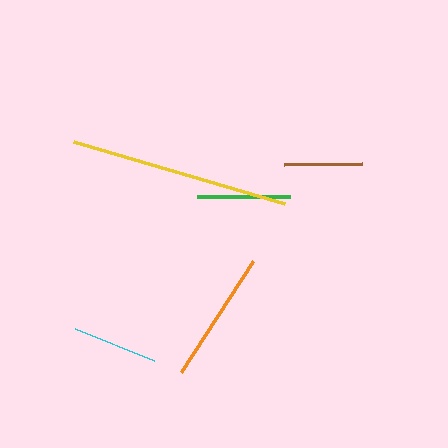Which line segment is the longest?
The yellow line is the longest at approximately 219 pixels.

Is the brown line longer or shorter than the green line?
The green line is longer than the brown line.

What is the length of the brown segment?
The brown segment is approximately 78 pixels long.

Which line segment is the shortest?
The brown line is the shortest at approximately 78 pixels.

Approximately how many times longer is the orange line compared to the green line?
The orange line is approximately 1.4 times the length of the green line.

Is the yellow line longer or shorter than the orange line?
The yellow line is longer than the orange line.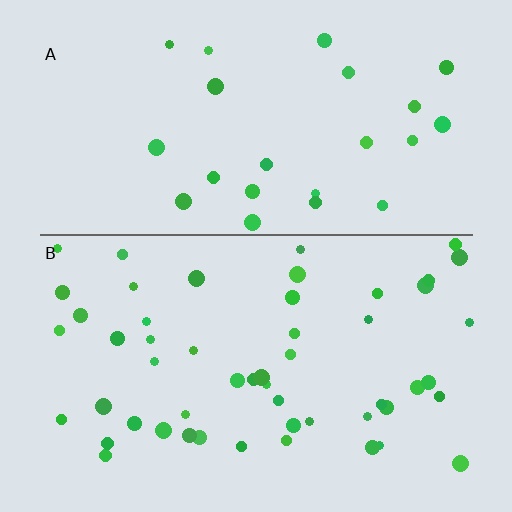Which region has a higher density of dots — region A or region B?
B (the bottom).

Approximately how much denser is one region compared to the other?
Approximately 2.2× — region B over region A.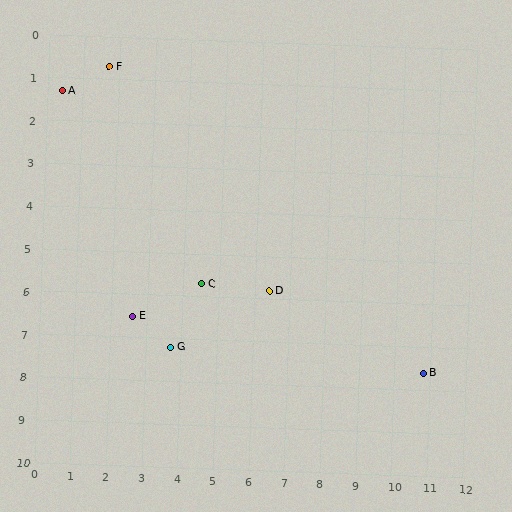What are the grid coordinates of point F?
Point F is at approximately (1.7, 0.7).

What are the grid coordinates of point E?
Point E is at approximately (2.6, 6.5).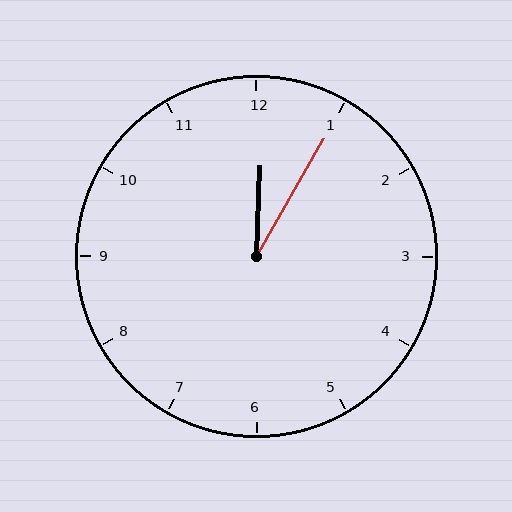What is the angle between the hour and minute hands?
Approximately 28 degrees.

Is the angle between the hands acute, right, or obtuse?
It is acute.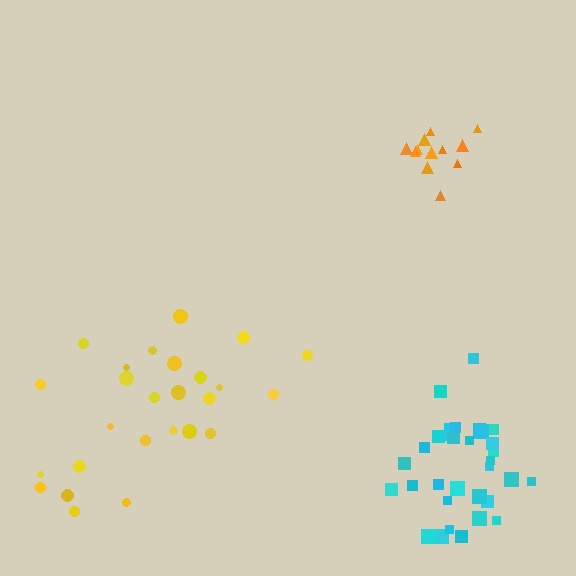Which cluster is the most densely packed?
Orange.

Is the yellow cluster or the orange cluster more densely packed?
Orange.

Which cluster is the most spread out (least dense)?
Yellow.